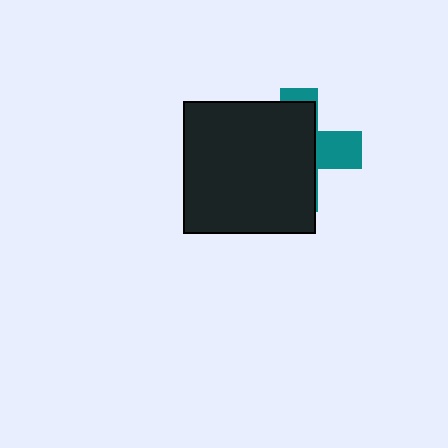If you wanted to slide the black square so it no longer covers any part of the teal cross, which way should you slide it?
Slide it left — that is the most direct way to separate the two shapes.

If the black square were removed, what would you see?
You would see the complete teal cross.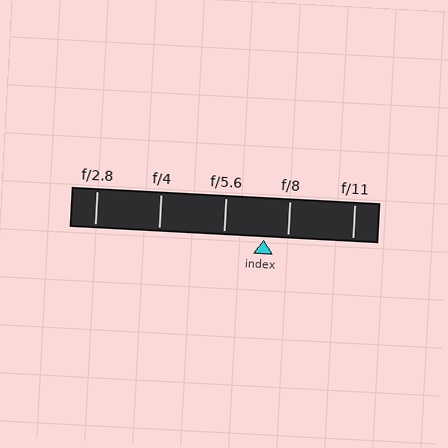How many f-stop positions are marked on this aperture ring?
There are 5 f-stop positions marked.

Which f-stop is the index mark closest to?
The index mark is closest to f/8.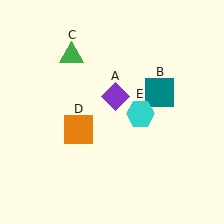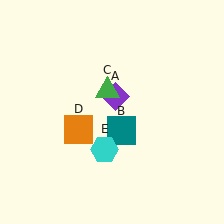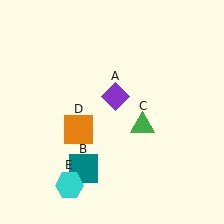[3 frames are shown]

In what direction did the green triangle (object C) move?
The green triangle (object C) moved down and to the right.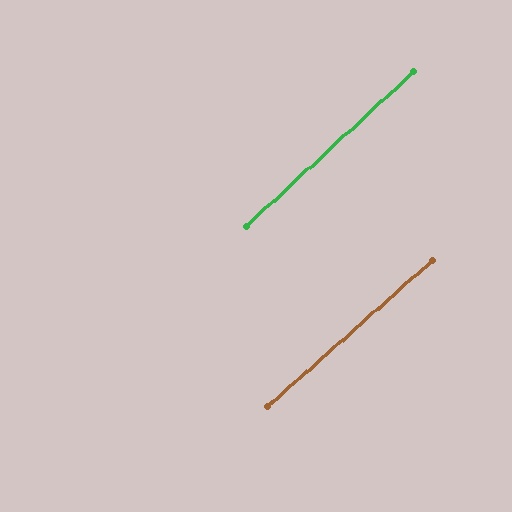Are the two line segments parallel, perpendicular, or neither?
Parallel — their directions differ by only 0.9°.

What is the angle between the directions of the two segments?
Approximately 1 degree.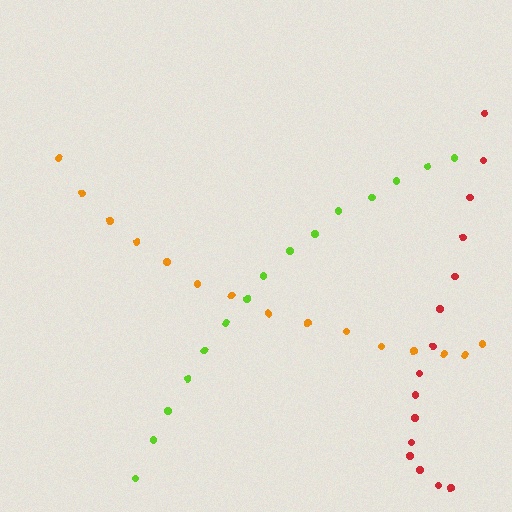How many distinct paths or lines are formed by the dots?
There are 3 distinct paths.